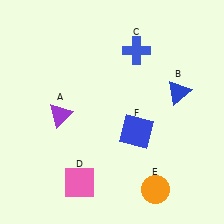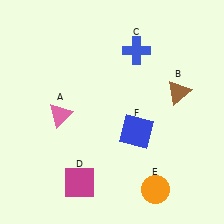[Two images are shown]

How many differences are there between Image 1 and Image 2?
There are 3 differences between the two images.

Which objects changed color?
A changed from purple to pink. B changed from blue to brown. D changed from pink to magenta.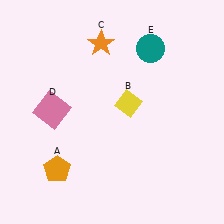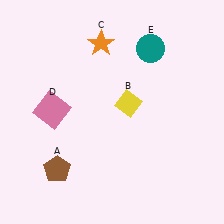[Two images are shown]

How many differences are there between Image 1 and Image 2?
There is 1 difference between the two images.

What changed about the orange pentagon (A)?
In Image 1, A is orange. In Image 2, it changed to brown.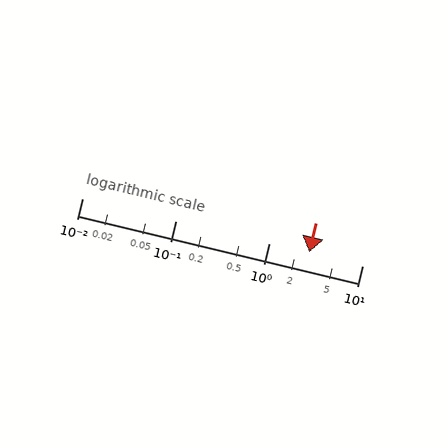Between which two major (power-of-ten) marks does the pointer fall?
The pointer is between 1 and 10.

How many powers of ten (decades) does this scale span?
The scale spans 3 decades, from 0.01 to 10.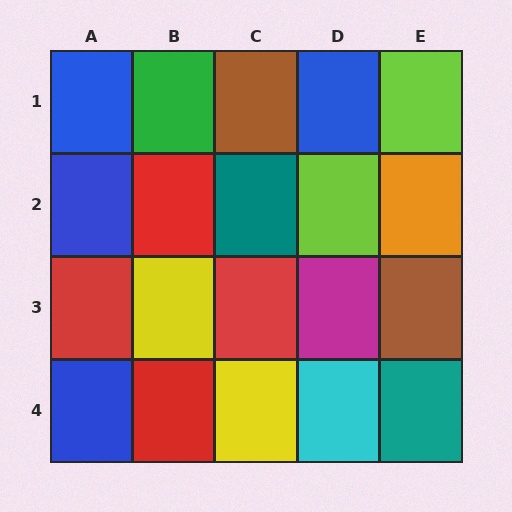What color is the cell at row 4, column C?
Yellow.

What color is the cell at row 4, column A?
Blue.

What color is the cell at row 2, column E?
Orange.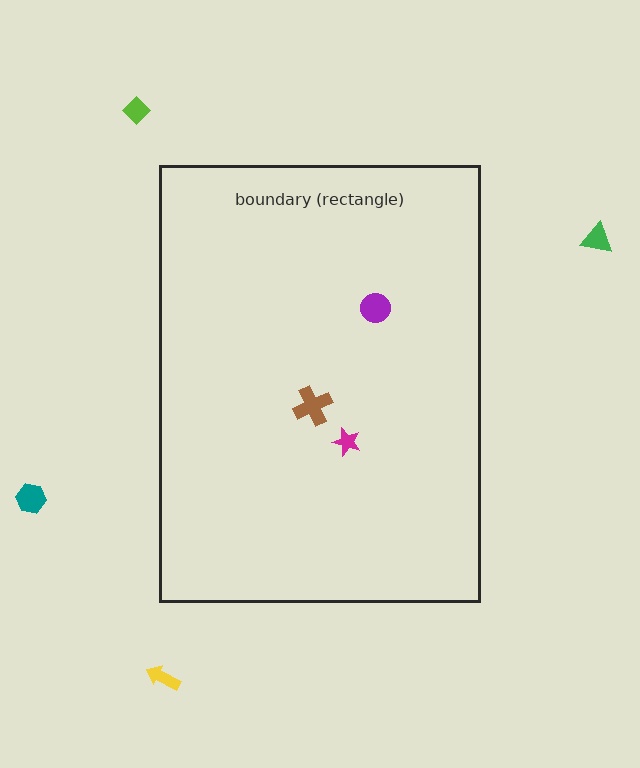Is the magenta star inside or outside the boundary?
Inside.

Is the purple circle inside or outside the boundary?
Inside.